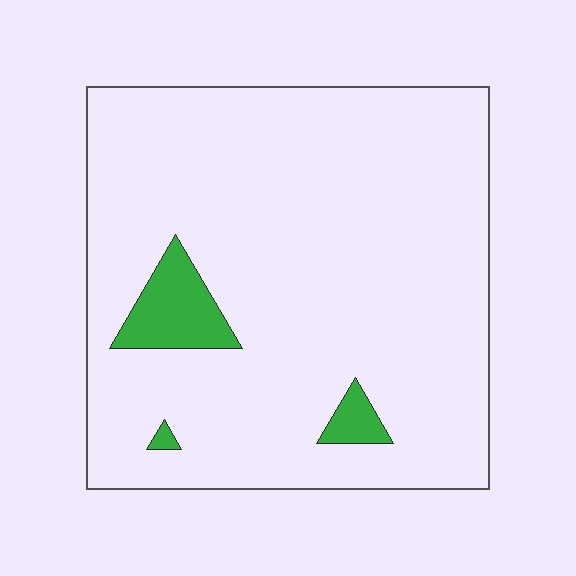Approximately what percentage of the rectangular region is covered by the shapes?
Approximately 5%.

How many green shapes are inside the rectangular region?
3.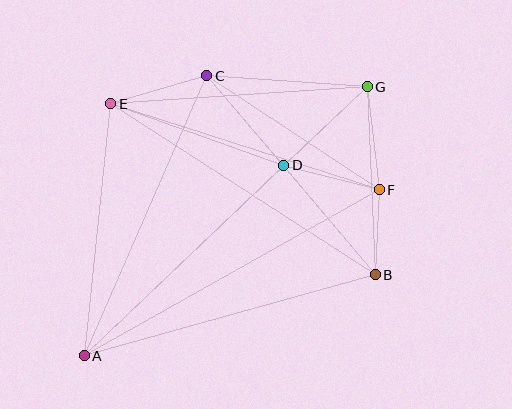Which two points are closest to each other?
Points B and F are closest to each other.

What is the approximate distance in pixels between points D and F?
The distance between D and F is approximately 99 pixels.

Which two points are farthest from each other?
Points A and G are farthest from each other.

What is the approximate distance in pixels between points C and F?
The distance between C and F is approximately 207 pixels.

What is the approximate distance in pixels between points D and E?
The distance between D and E is approximately 184 pixels.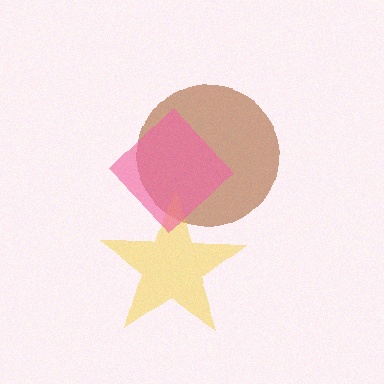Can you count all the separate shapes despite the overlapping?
Yes, there are 3 separate shapes.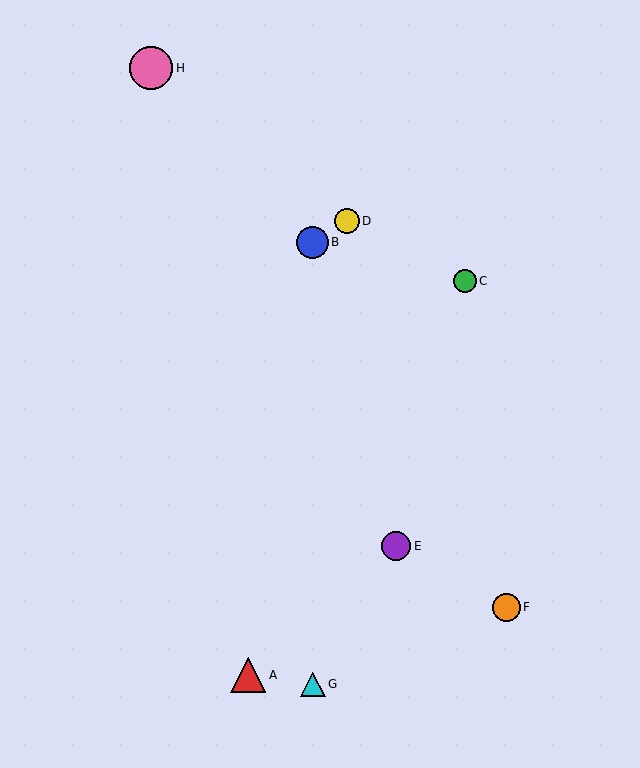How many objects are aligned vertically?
2 objects (B, G) are aligned vertically.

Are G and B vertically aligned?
Yes, both are at x≈313.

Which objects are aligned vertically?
Objects B, G are aligned vertically.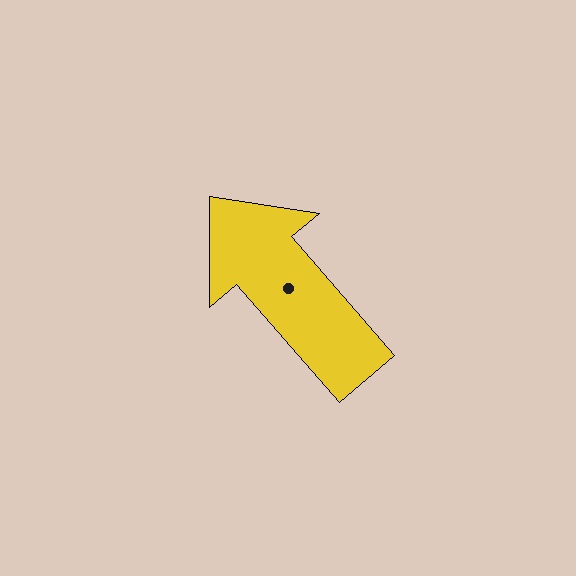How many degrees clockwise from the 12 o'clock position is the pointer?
Approximately 319 degrees.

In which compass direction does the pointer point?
Northwest.